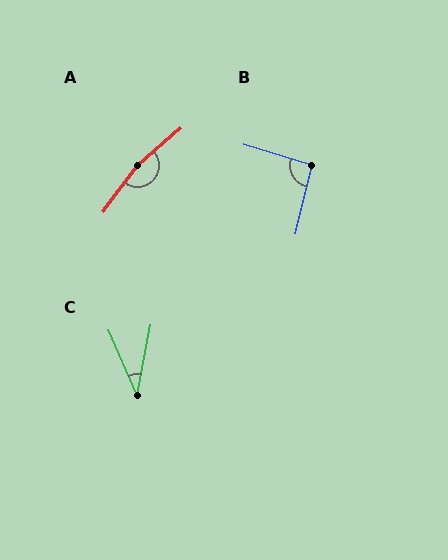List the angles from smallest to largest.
C (35°), B (94°), A (167°).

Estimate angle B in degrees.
Approximately 94 degrees.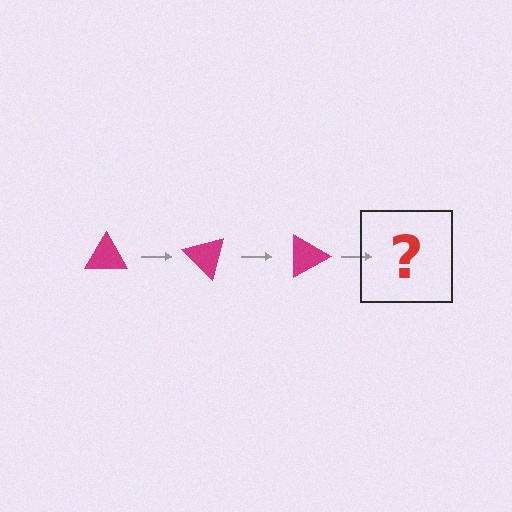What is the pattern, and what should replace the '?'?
The pattern is that the triangle rotates 45 degrees each step. The '?' should be a magenta triangle rotated 135 degrees.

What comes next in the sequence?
The next element should be a magenta triangle rotated 135 degrees.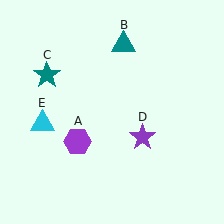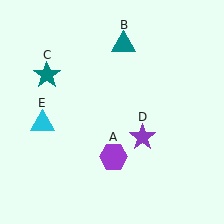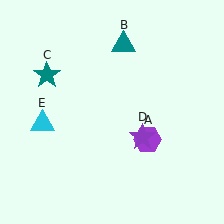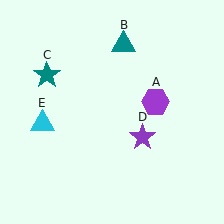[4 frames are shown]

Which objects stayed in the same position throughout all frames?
Teal triangle (object B) and teal star (object C) and purple star (object D) and cyan triangle (object E) remained stationary.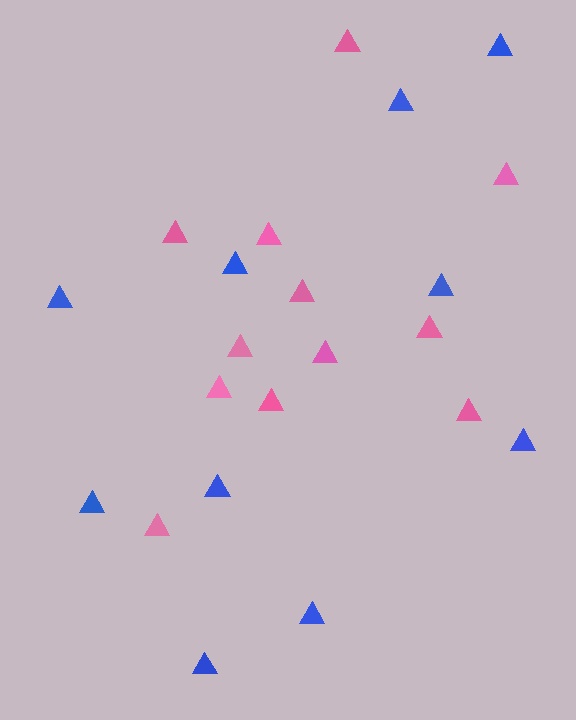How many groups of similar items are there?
There are 2 groups: one group of pink triangles (12) and one group of blue triangles (10).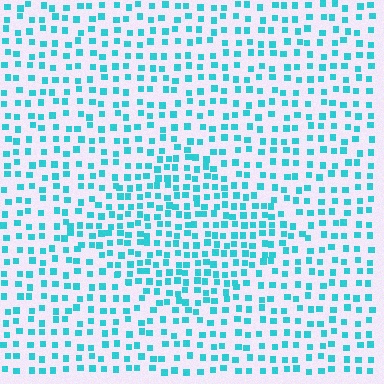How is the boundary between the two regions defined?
The boundary is defined by a change in element density (approximately 1.6x ratio). All elements are the same color, size, and shape.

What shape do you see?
I see a diamond.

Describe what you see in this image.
The image contains small cyan elements arranged at two different densities. A diamond-shaped region is visible where the elements are more densely packed than the surrounding area.